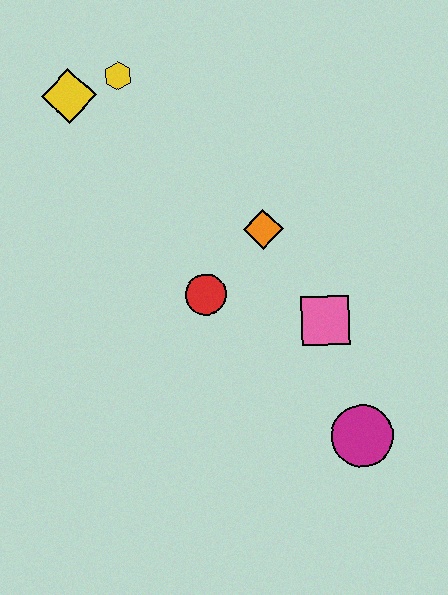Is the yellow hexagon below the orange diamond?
No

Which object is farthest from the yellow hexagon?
The magenta circle is farthest from the yellow hexagon.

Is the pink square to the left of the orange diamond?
No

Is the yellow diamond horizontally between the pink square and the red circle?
No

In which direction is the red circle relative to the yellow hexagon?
The red circle is below the yellow hexagon.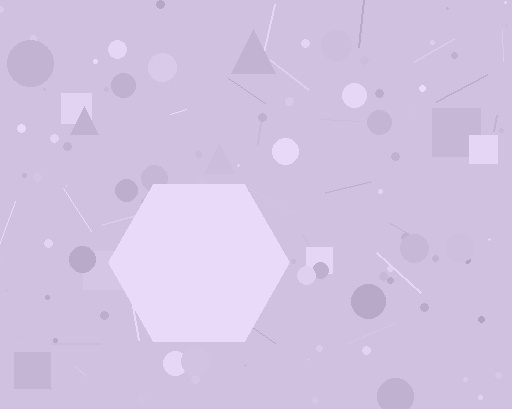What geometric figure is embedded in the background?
A hexagon is embedded in the background.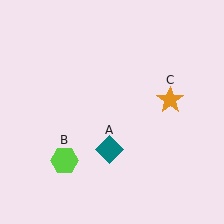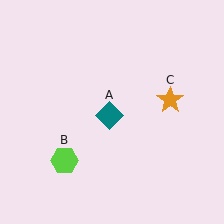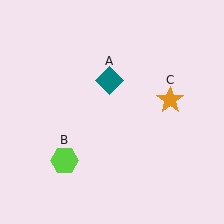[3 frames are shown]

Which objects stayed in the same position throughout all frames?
Lime hexagon (object B) and orange star (object C) remained stationary.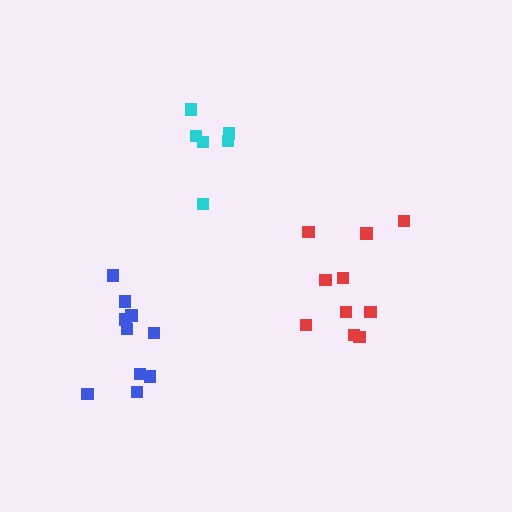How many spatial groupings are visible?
There are 3 spatial groupings.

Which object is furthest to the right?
The red cluster is rightmost.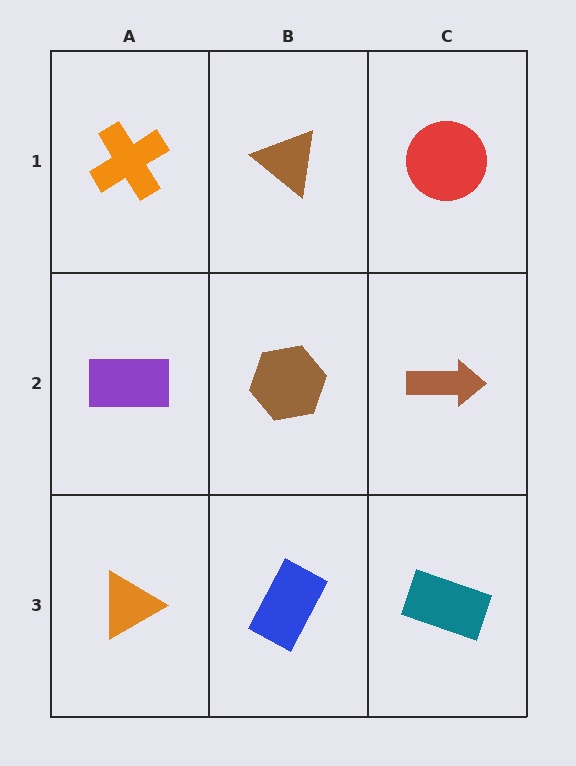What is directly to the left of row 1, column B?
An orange cross.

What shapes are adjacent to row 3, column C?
A brown arrow (row 2, column C), a blue rectangle (row 3, column B).